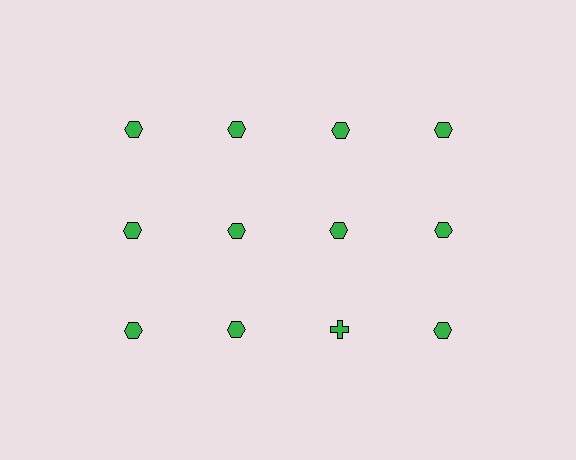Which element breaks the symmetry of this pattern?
The green cross in the third row, center column breaks the symmetry. All other shapes are green hexagons.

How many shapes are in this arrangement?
There are 12 shapes arranged in a grid pattern.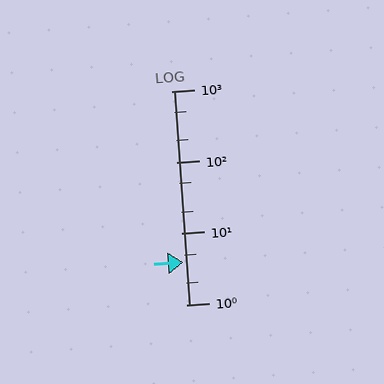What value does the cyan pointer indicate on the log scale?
The pointer indicates approximately 3.9.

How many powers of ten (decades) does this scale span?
The scale spans 3 decades, from 1 to 1000.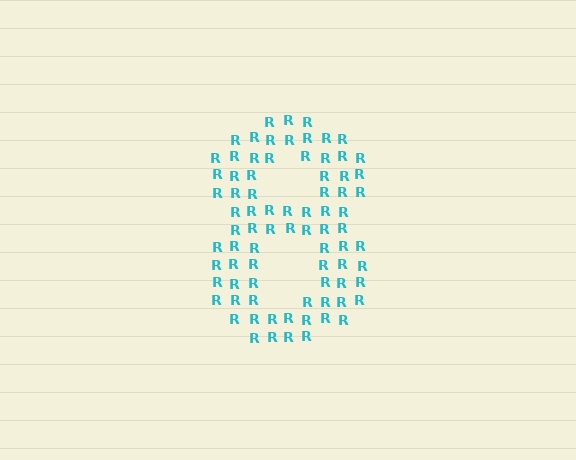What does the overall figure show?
The overall figure shows the digit 8.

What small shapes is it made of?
It is made of small letter R's.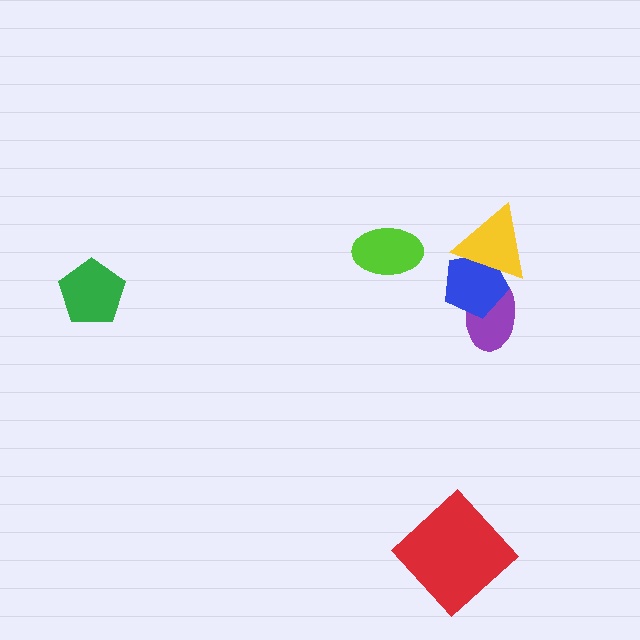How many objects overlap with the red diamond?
0 objects overlap with the red diamond.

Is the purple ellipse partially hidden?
Yes, it is partially covered by another shape.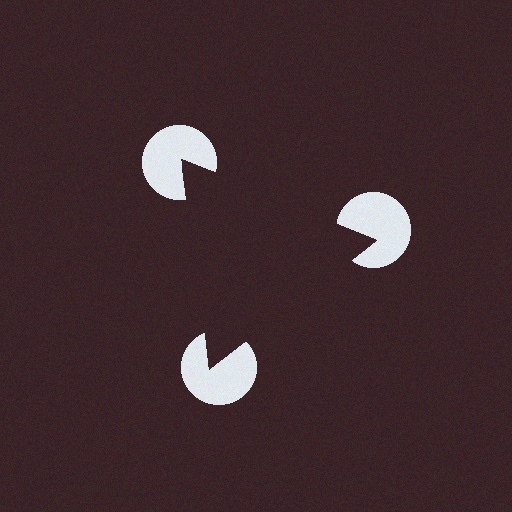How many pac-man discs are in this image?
There are 3 — one at each vertex of the illusory triangle.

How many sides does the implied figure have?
3 sides.